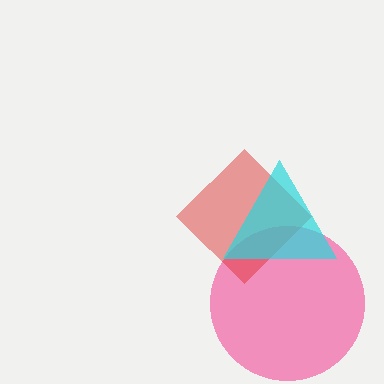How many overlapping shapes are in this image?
There are 3 overlapping shapes in the image.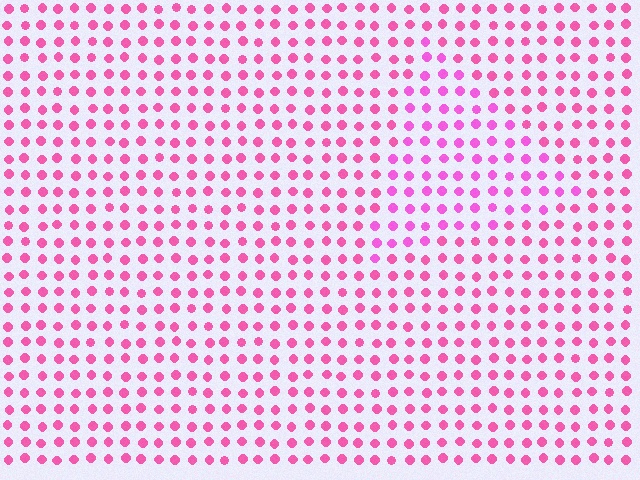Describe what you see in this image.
The image is filled with small pink elements in a uniform arrangement. A triangle-shaped region is visible where the elements are tinted to a slightly different hue, forming a subtle color boundary.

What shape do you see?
I see a triangle.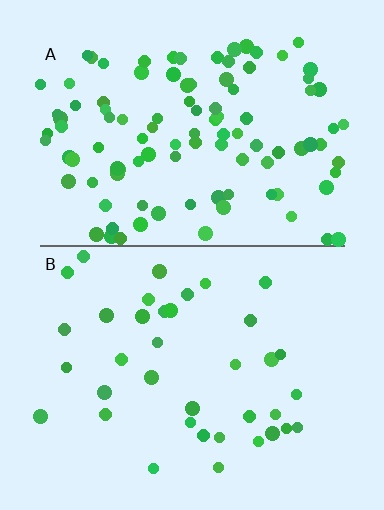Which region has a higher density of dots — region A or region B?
A (the top).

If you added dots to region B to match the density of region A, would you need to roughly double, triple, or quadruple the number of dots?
Approximately triple.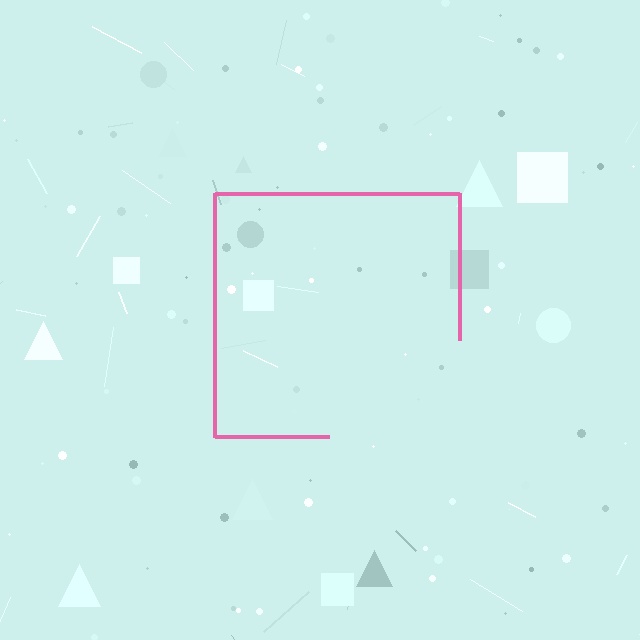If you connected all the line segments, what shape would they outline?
They would outline a square.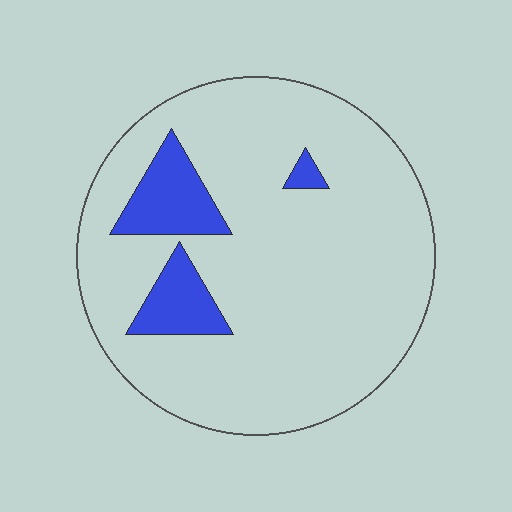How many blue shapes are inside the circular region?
3.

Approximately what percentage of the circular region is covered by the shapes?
Approximately 15%.